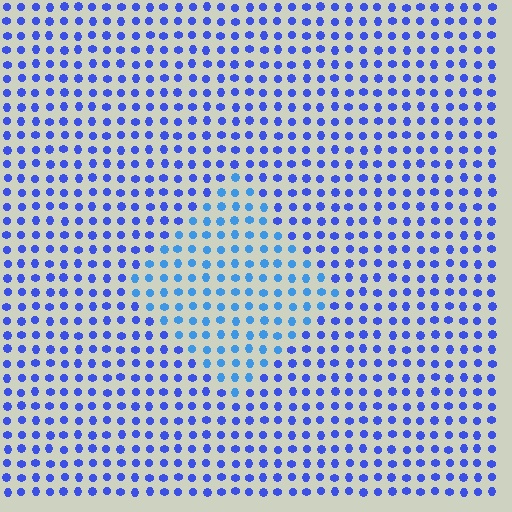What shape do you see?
I see a diamond.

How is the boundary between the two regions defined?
The boundary is defined purely by a slight shift in hue (about 25 degrees). Spacing, size, and orientation are identical on both sides.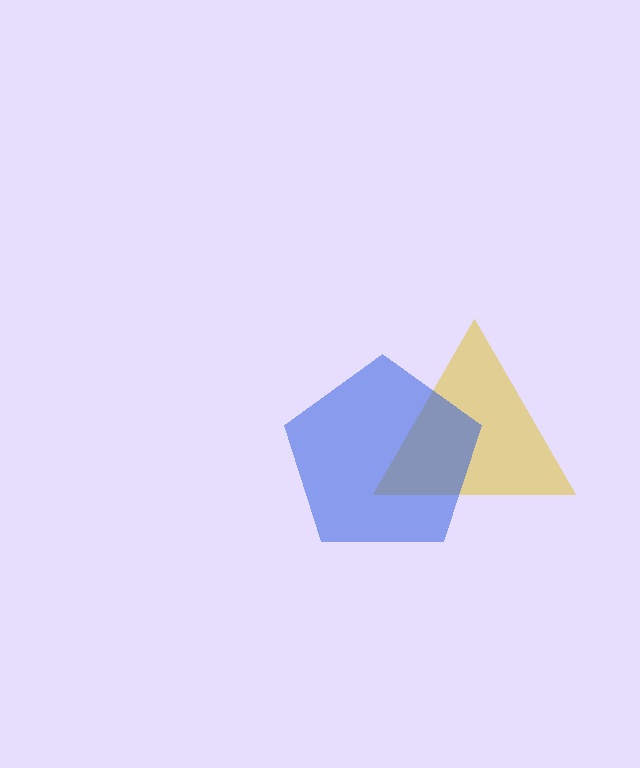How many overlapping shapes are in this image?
There are 2 overlapping shapes in the image.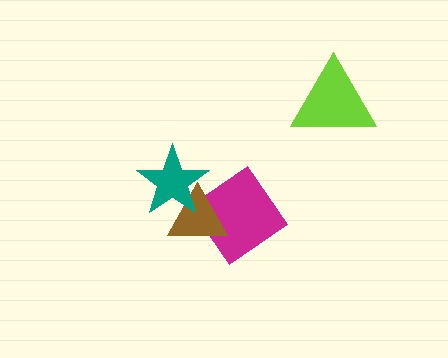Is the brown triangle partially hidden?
Yes, it is partially covered by another shape.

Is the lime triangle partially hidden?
No, no other shape covers it.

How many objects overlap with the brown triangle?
2 objects overlap with the brown triangle.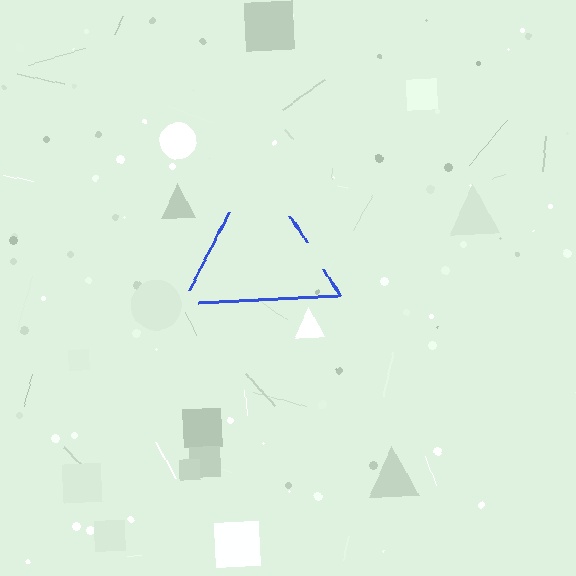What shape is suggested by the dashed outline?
The dashed outline suggests a triangle.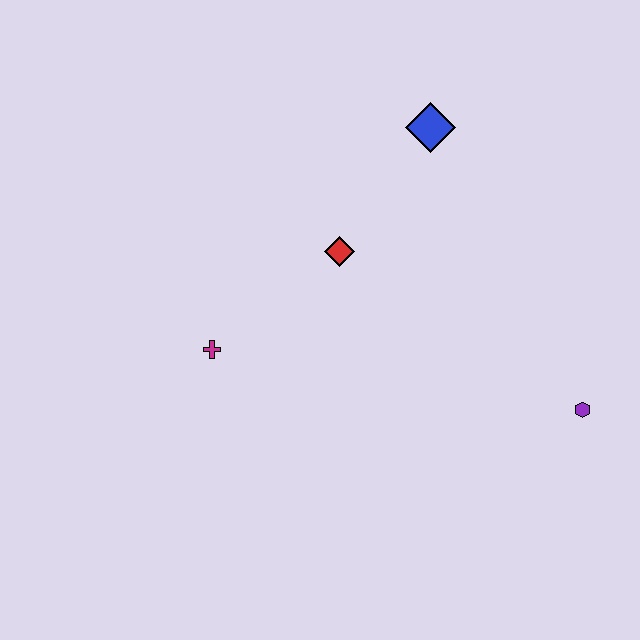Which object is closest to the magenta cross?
The red diamond is closest to the magenta cross.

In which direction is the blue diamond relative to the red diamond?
The blue diamond is above the red diamond.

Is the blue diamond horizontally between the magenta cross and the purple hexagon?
Yes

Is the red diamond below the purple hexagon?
No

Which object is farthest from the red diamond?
The purple hexagon is farthest from the red diamond.